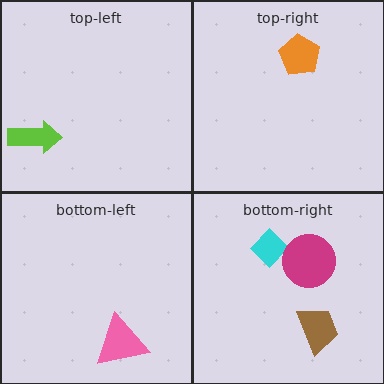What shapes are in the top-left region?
The lime arrow.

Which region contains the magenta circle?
The bottom-right region.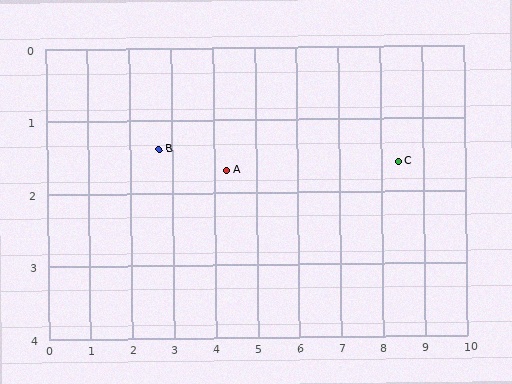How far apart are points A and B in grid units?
Points A and B are about 1.6 grid units apart.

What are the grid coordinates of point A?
Point A is at approximately (4.3, 1.7).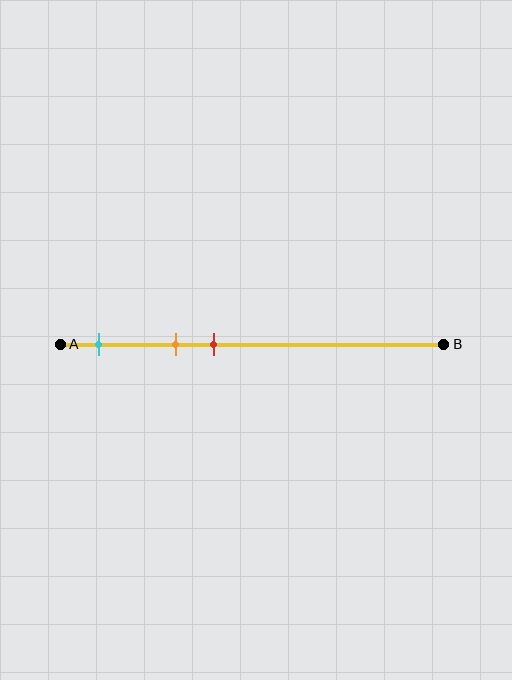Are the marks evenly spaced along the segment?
Yes, the marks are approximately evenly spaced.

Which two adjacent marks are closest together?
The orange and red marks are the closest adjacent pair.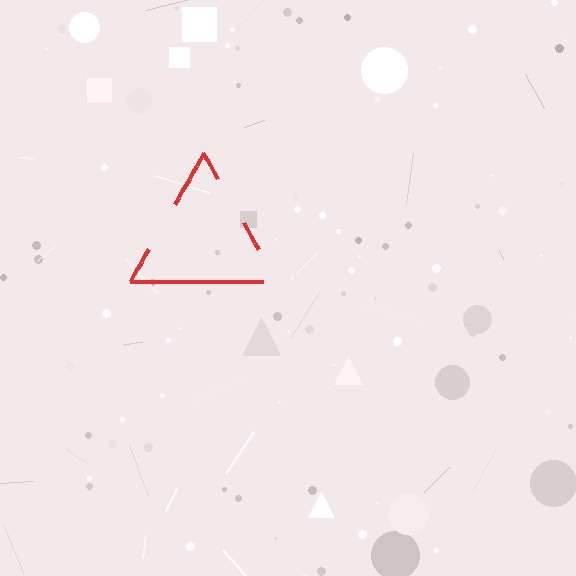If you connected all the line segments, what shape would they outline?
They would outline a triangle.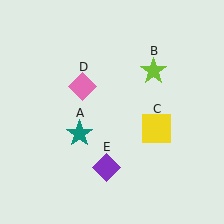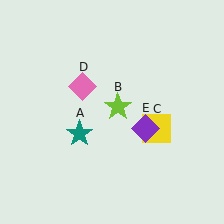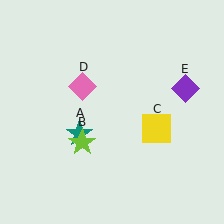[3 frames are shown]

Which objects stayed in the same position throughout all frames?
Teal star (object A) and yellow square (object C) and pink diamond (object D) remained stationary.